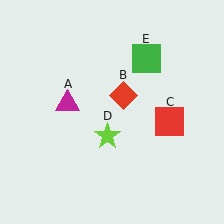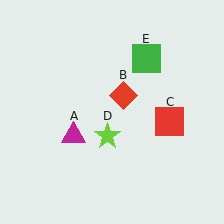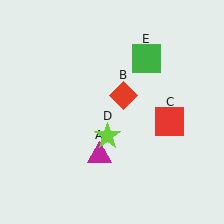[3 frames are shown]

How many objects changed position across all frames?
1 object changed position: magenta triangle (object A).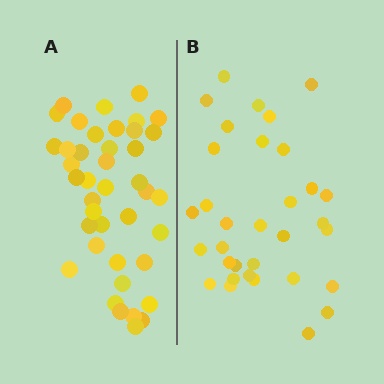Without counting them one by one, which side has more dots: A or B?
Region A (the left region) has more dots.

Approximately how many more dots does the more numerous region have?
Region A has roughly 8 or so more dots than region B.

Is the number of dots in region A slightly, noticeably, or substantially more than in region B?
Region A has only slightly more — the two regions are fairly close. The ratio is roughly 1.2 to 1.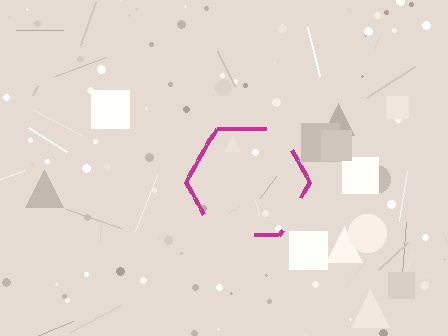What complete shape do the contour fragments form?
The contour fragments form a hexagon.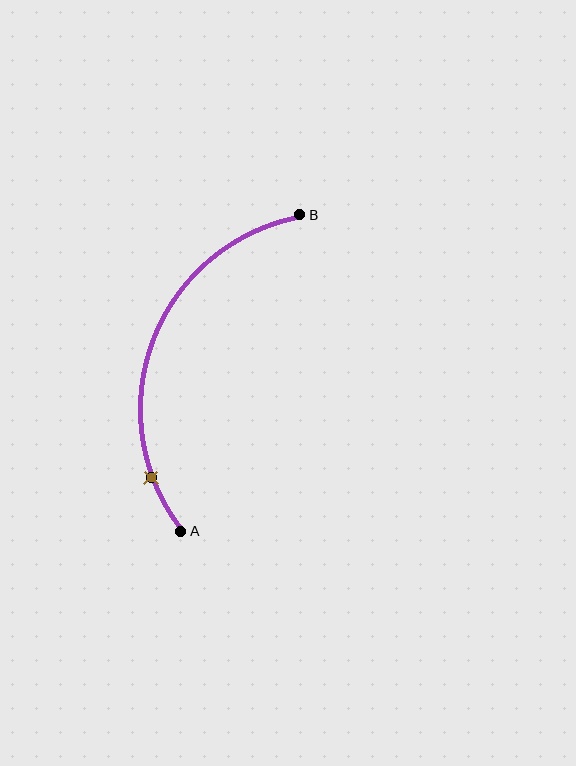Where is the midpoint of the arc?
The arc midpoint is the point on the curve farthest from the straight line joining A and B. It sits to the left of that line.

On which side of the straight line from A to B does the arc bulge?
The arc bulges to the left of the straight line connecting A and B.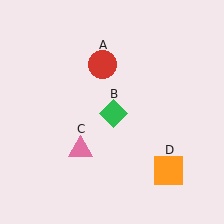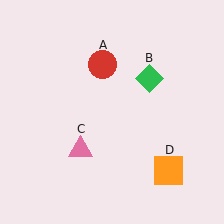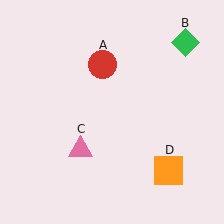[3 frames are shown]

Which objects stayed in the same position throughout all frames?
Red circle (object A) and pink triangle (object C) and orange square (object D) remained stationary.